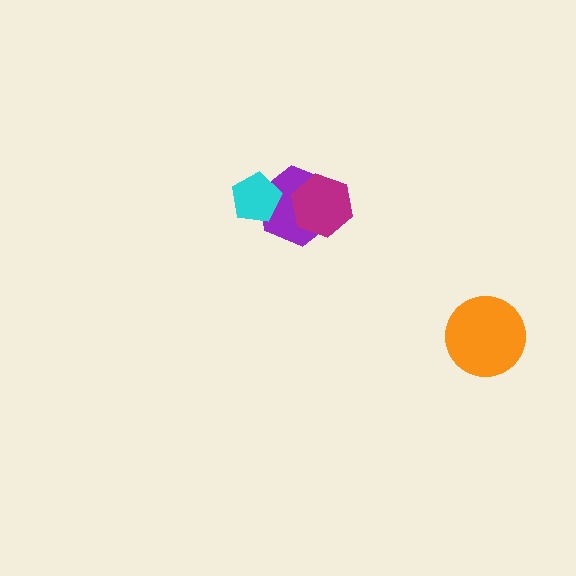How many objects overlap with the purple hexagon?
2 objects overlap with the purple hexagon.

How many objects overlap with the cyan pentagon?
1 object overlaps with the cyan pentagon.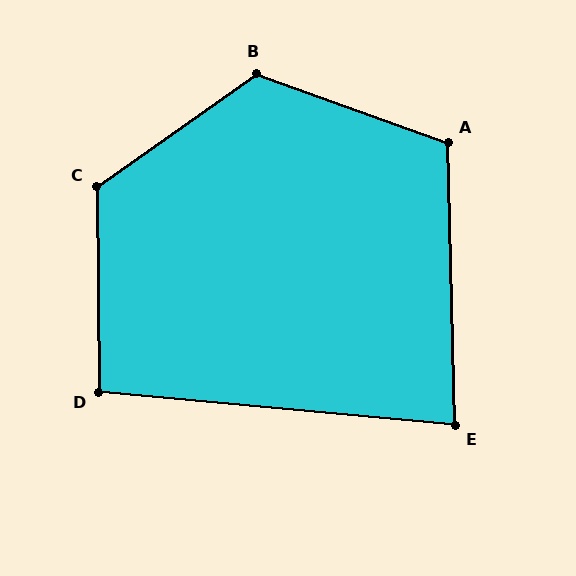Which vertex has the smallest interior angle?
E, at approximately 83 degrees.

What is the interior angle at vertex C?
Approximately 125 degrees (obtuse).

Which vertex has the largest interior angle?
B, at approximately 125 degrees.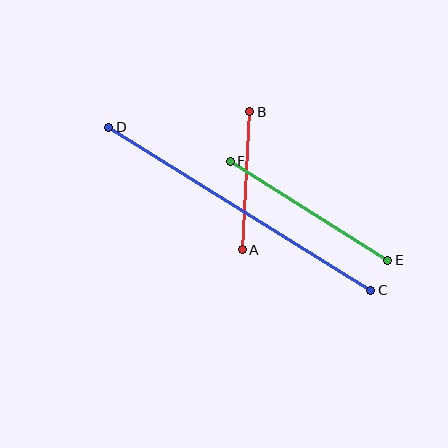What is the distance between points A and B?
The distance is approximately 138 pixels.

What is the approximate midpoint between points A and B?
The midpoint is at approximately (246, 181) pixels.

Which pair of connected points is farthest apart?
Points C and D are farthest apart.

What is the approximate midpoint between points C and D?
The midpoint is at approximately (240, 209) pixels.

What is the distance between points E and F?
The distance is approximately 186 pixels.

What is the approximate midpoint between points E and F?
The midpoint is at approximately (309, 211) pixels.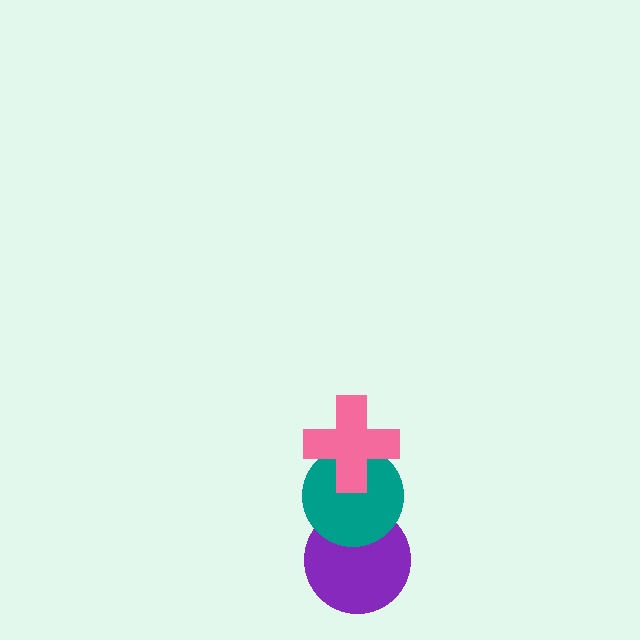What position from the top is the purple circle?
The purple circle is 3rd from the top.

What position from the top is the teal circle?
The teal circle is 2nd from the top.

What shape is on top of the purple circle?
The teal circle is on top of the purple circle.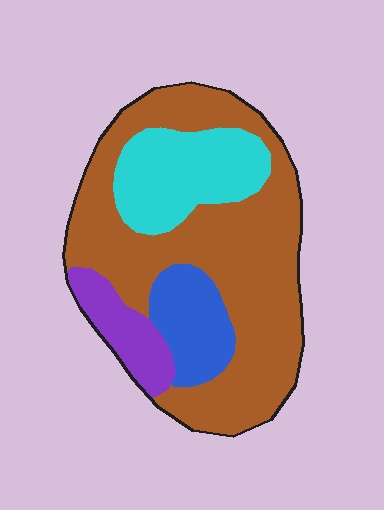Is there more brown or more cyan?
Brown.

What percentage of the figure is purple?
Purple covers 10% of the figure.